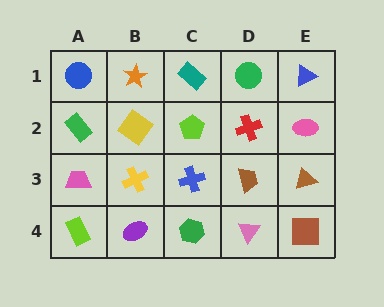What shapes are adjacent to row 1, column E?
A pink ellipse (row 2, column E), a green circle (row 1, column D).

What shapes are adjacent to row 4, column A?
A pink trapezoid (row 3, column A), a purple ellipse (row 4, column B).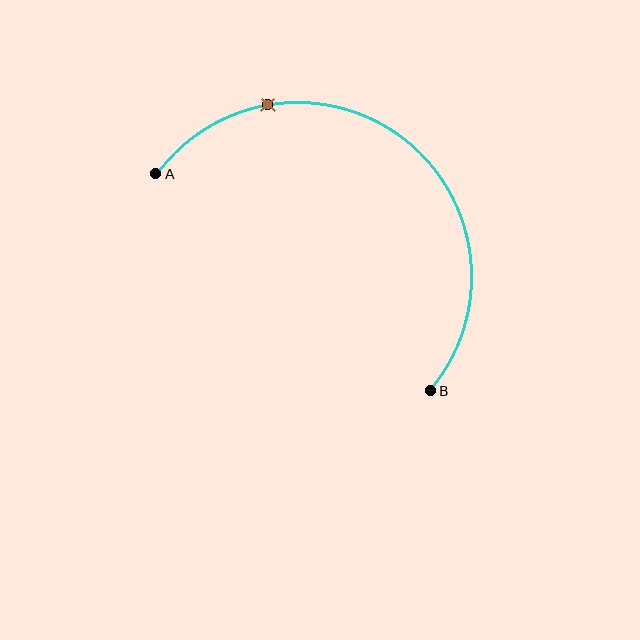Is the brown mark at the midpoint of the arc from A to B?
No. The brown mark lies on the arc but is closer to endpoint A. The arc midpoint would be at the point on the curve equidistant along the arc from both A and B.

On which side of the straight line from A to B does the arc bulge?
The arc bulges above and to the right of the straight line connecting A and B.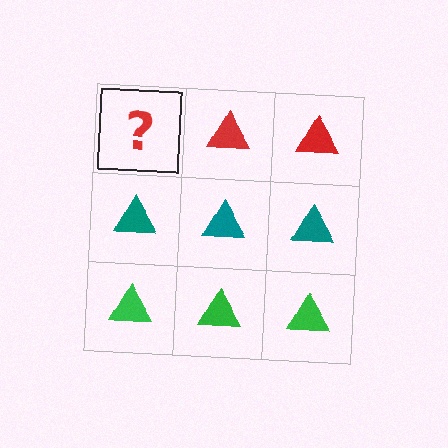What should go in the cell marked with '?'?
The missing cell should contain a red triangle.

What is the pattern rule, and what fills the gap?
The rule is that each row has a consistent color. The gap should be filled with a red triangle.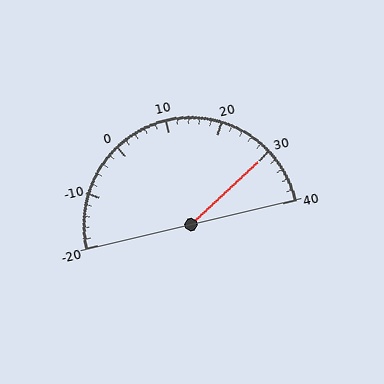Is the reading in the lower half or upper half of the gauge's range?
The reading is in the upper half of the range (-20 to 40).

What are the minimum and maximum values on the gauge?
The gauge ranges from -20 to 40.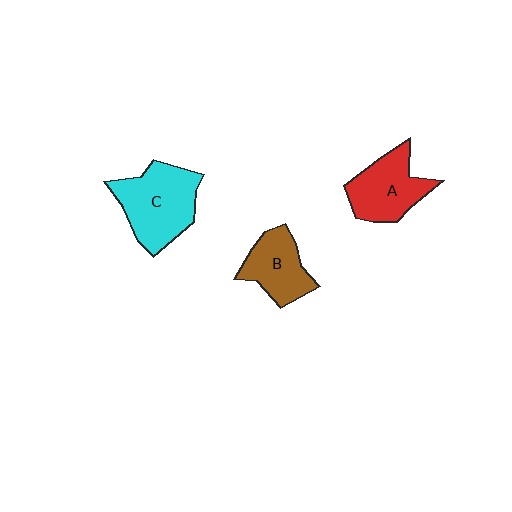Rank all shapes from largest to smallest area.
From largest to smallest: C (cyan), A (red), B (brown).